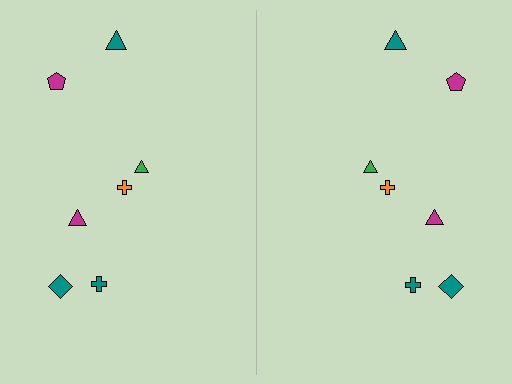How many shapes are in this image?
There are 14 shapes in this image.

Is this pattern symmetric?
Yes, this pattern has bilateral (reflection) symmetry.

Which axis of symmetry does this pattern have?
The pattern has a vertical axis of symmetry running through the center of the image.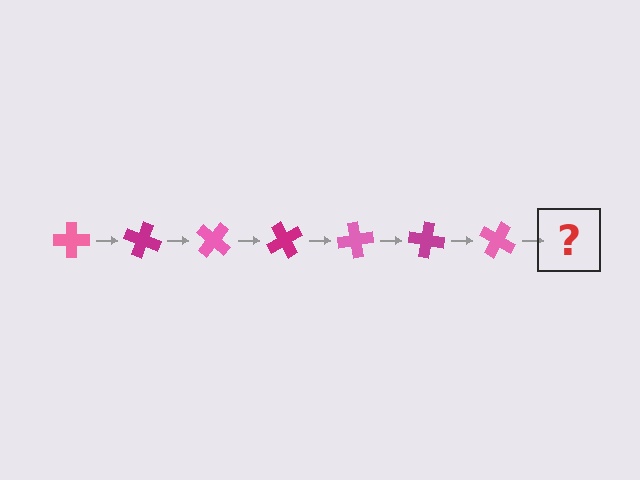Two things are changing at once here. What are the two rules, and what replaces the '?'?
The two rules are that it rotates 20 degrees each step and the color cycles through pink and magenta. The '?' should be a magenta cross, rotated 140 degrees from the start.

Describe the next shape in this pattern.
It should be a magenta cross, rotated 140 degrees from the start.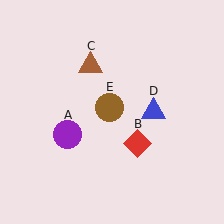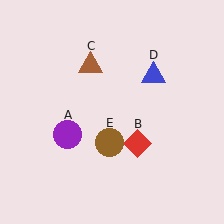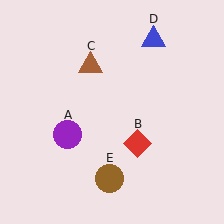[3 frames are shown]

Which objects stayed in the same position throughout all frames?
Purple circle (object A) and red diamond (object B) and brown triangle (object C) remained stationary.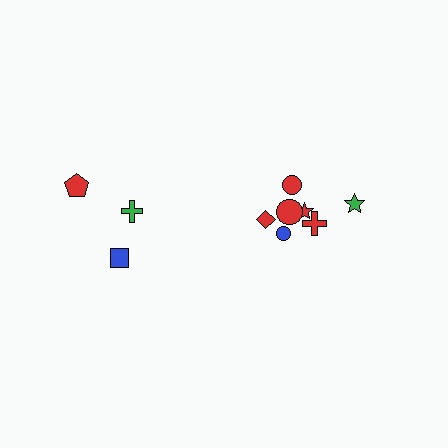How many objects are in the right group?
There are 7 objects.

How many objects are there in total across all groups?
There are 10 objects.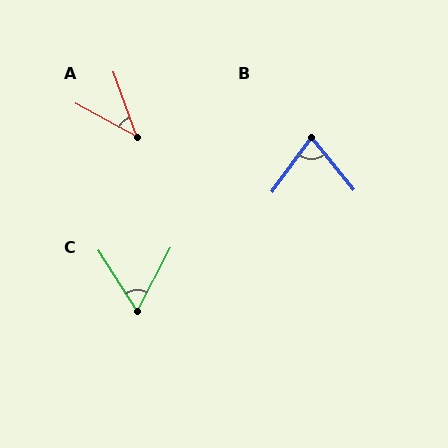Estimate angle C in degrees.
Approximately 60 degrees.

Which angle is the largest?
B, at approximately 75 degrees.